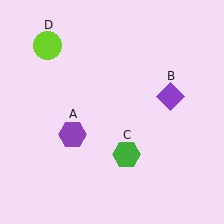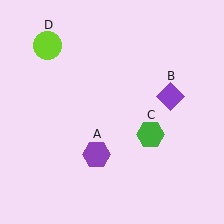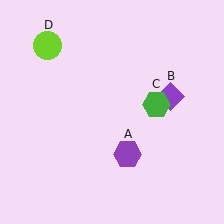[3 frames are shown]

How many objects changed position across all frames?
2 objects changed position: purple hexagon (object A), green hexagon (object C).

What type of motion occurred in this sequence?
The purple hexagon (object A), green hexagon (object C) rotated counterclockwise around the center of the scene.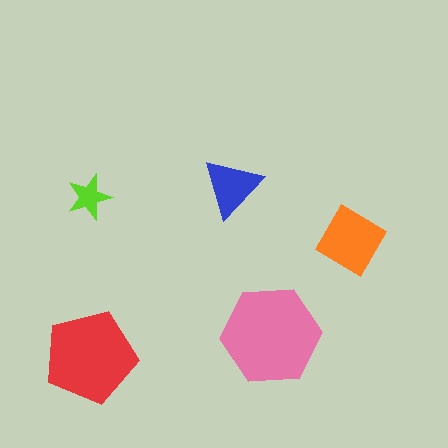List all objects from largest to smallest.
The pink hexagon, the red pentagon, the orange diamond, the blue triangle, the lime star.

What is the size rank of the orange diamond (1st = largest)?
3rd.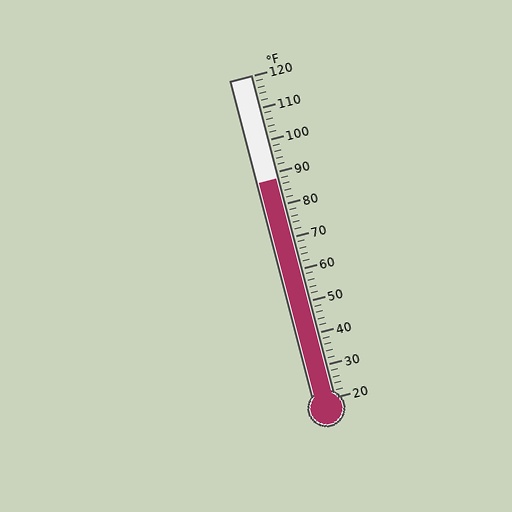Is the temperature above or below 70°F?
The temperature is above 70°F.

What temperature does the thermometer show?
The thermometer shows approximately 88°F.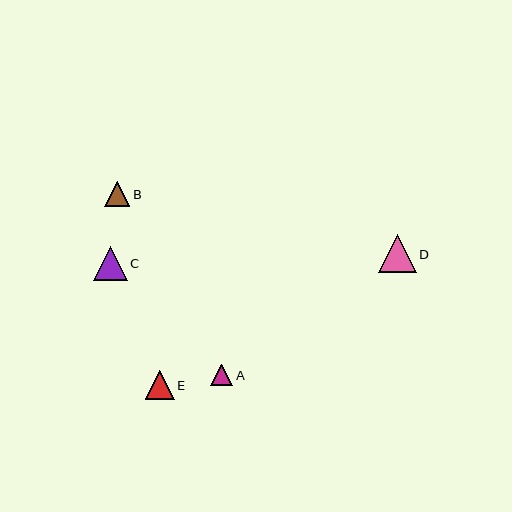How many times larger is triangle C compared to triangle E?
Triangle C is approximately 1.2 times the size of triangle E.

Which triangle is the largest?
Triangle D is the largest with a size of approximately 37 pixels.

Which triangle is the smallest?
Triangle A is the smallest with a size of approximately 22 pixels.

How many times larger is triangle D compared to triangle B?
Triangle D is approximately 1.5 times the size of triangle B.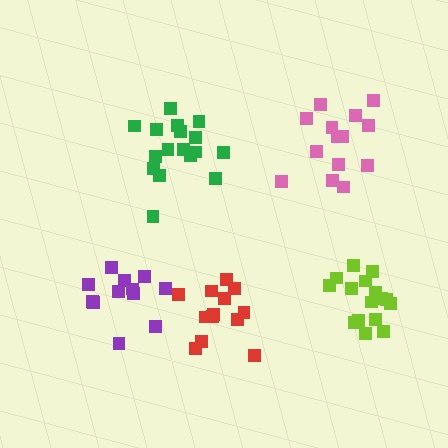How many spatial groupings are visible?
There are 5 spatial groupings.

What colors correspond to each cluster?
The clusters are colored: green, purple, red, lime, pink.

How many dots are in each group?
Group 1: 17 dots, Group 2: 12 dots, Group 3: 13 dots, Group 4: 16 dots, Group 5: 14 dots (72 total).